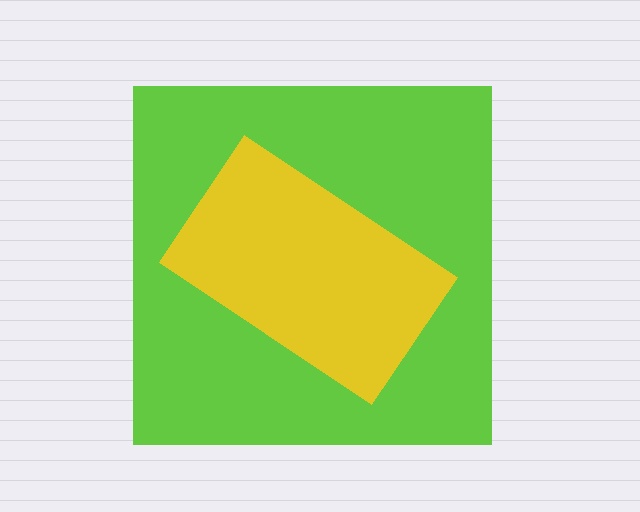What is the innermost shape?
The yellow rectangle.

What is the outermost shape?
The lime square.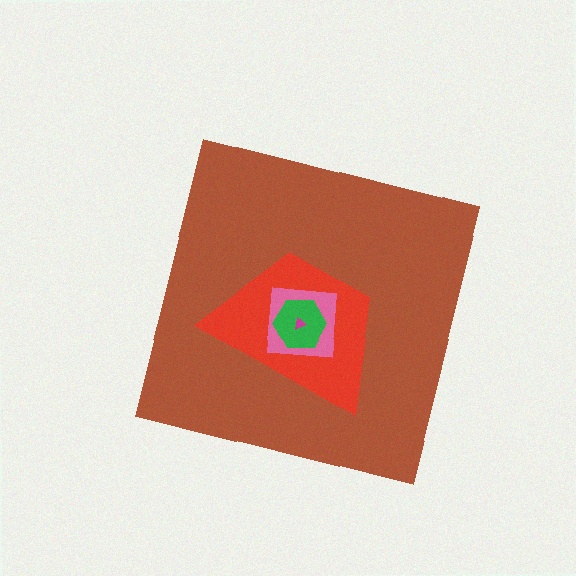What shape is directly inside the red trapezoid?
The pink square.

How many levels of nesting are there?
5.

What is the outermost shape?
The brown square.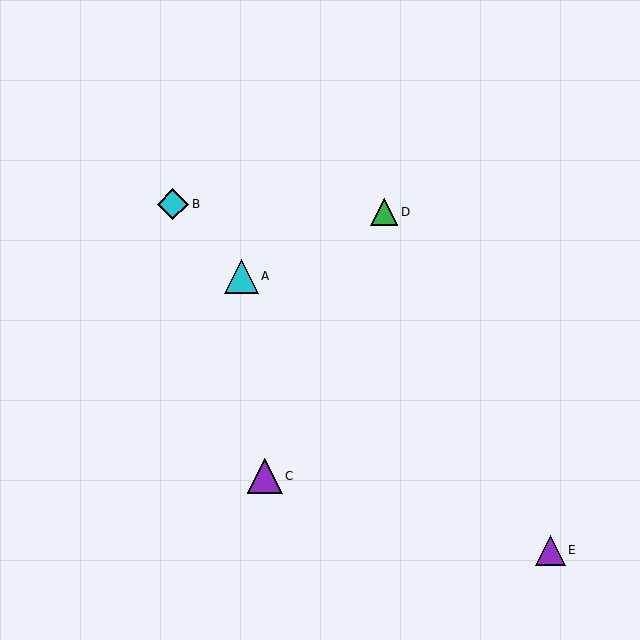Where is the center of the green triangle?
The center of the green triangle is at (384, 212).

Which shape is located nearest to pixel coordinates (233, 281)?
The cyan triangle (labeled A) at (241, 276) is nearest to that location.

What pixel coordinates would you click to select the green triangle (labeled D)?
Click at (384, 212) to select the green triangle D.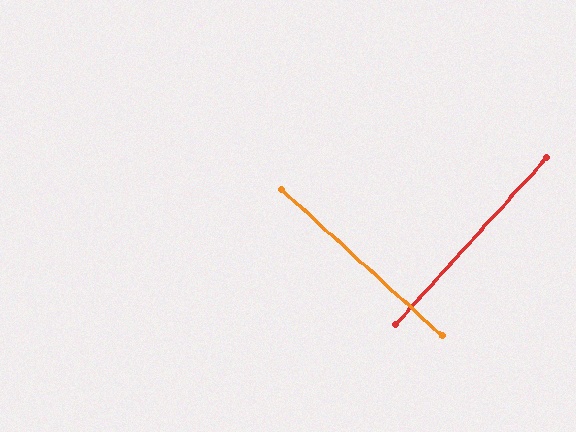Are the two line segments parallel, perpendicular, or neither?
Perpendicular — they meet at approximately 90°.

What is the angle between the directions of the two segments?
Approximately 90 degrees.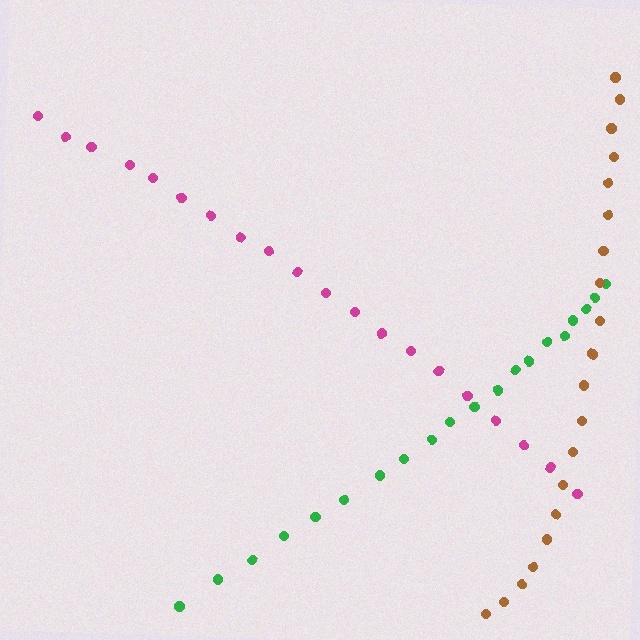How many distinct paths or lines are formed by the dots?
There are 3 distinct paths.